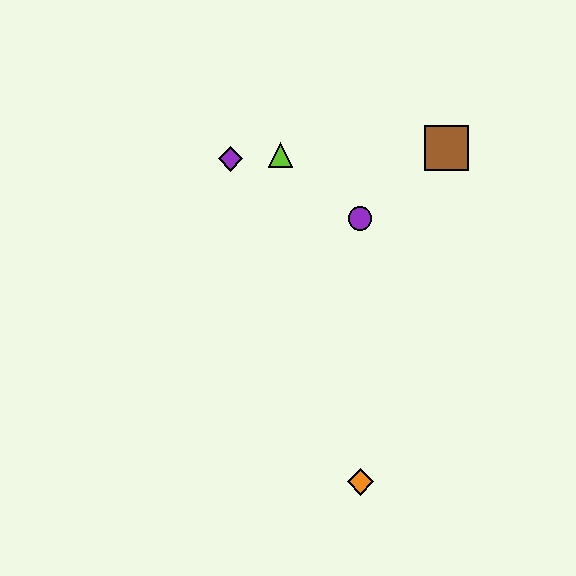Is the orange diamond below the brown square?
Yes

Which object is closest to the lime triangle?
The purple diamond is closest to the lime triangle.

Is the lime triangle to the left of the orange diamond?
Yes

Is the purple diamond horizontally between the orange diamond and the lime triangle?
No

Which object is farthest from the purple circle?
The orange diamond is farthest from the purple circle.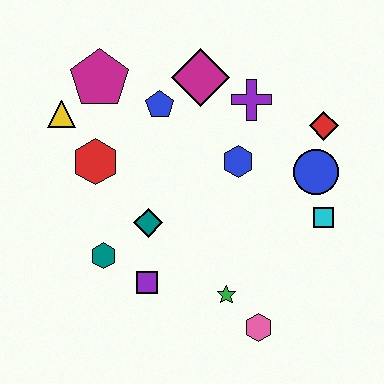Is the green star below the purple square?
Yes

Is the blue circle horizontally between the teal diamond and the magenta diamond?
No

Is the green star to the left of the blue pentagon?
No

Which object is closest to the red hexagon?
The yellow triangle is closest to the red hexagon.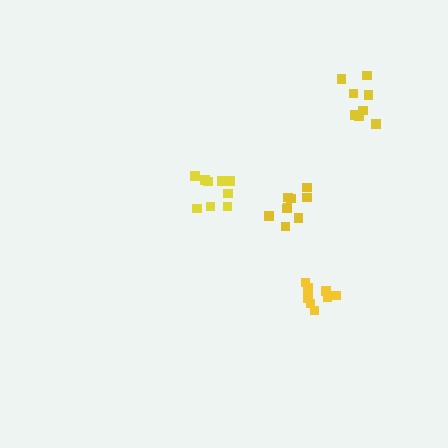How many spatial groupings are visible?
There are 4 spatial groupings.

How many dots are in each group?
Group 1: 8 dots, Group 2: 9 dots, Group 3: 8 dots, Group 4: 10 dots (35 total).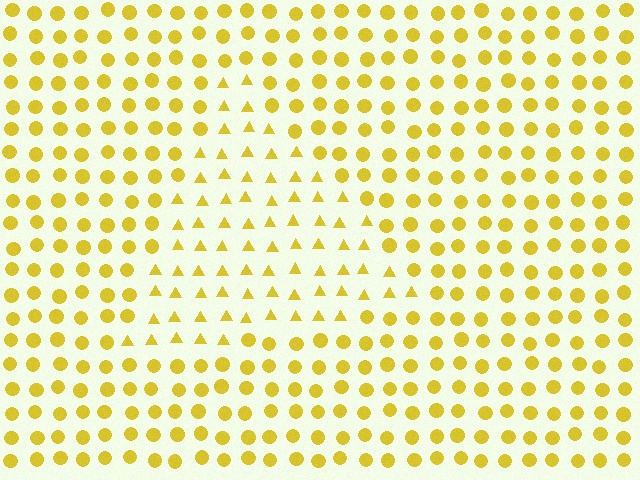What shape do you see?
I see a triangle.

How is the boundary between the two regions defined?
The boundary is defined by a change in element shape: triangles inside vs. circles outside. All elements share the same color and spacing.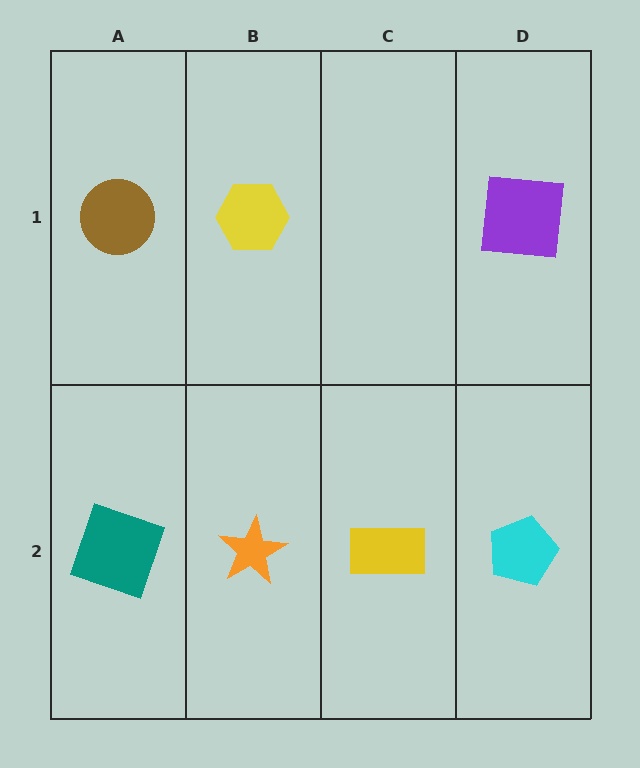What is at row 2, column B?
An orange star.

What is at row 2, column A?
A teal square.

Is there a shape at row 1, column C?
No, that cell is empty.